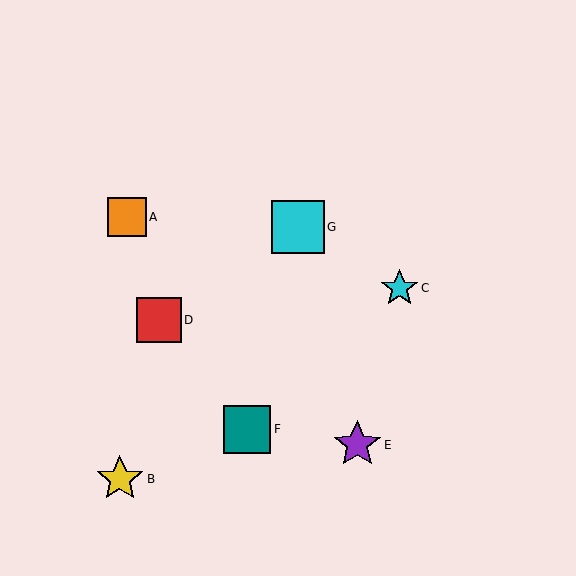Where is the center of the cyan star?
The center of the cyan star is at (399, 288).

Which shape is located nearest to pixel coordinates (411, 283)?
The cyan star (labeled C) at (399, 288) is nearest to that location.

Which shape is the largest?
The cyan square (labeled G) is the largest.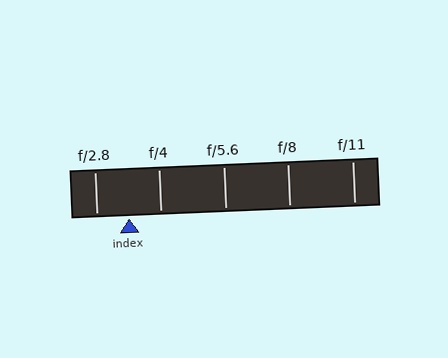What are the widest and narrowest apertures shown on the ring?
The widest aperture shown is f/2.8 and the narrowest is f/11.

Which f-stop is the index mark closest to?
The index mark is closest to f/4.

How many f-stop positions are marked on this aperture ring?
There are 5 f-stop positions marked.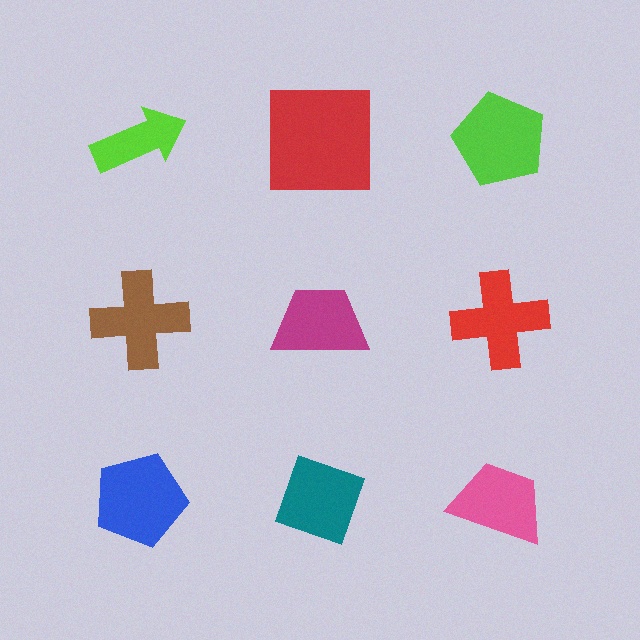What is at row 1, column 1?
A lime arrow.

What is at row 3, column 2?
A teal diamond.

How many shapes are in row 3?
3 shapes.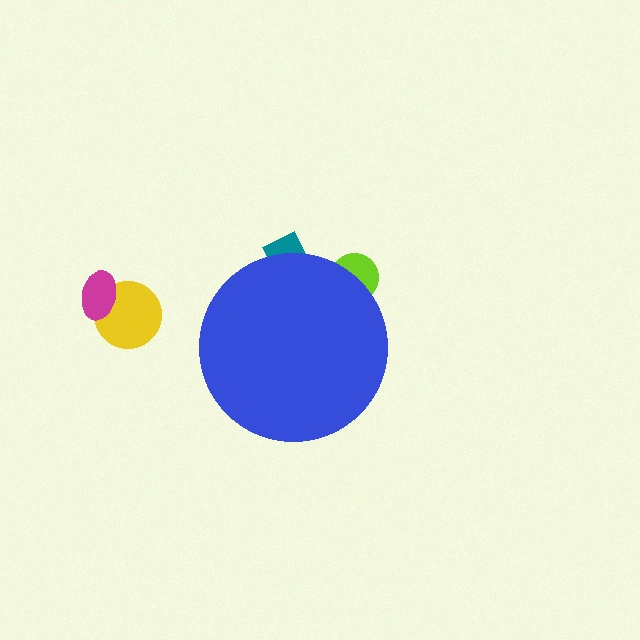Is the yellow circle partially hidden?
No, the yellow circle is fully visible.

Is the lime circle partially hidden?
Yes, the lime circle is partially hidden behind the blue circle.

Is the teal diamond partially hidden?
Yes, the teal diamond is partially hidden behind the blue circle.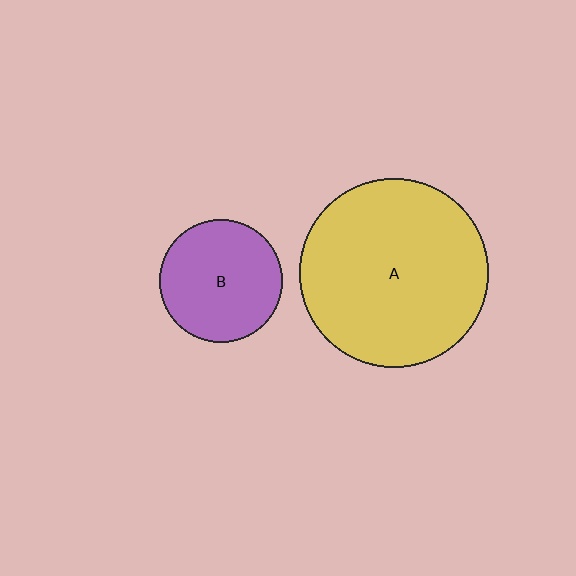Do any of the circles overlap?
No, none of the circles overlap.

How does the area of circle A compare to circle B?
Approximately 2.4 times.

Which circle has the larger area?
Circle A (yellow).